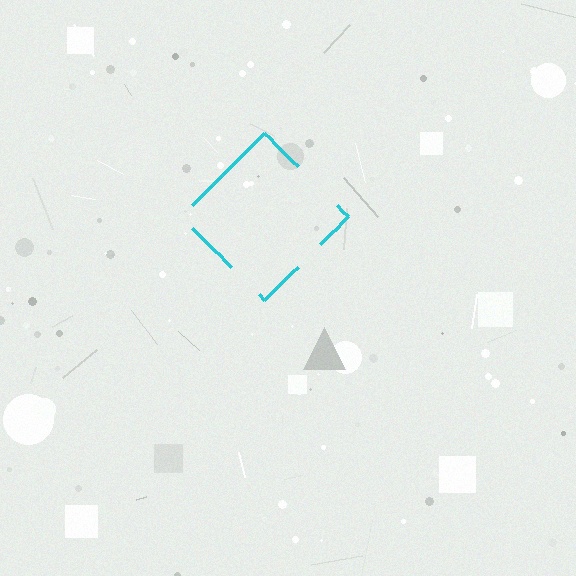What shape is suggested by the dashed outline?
The dashed outline suggests a diamond.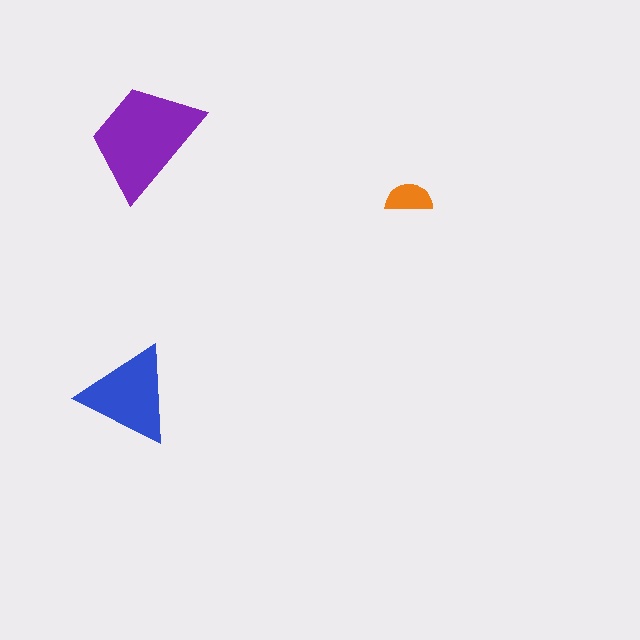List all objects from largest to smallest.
The purple trapezoid, the blue triangle, the orange semicircle.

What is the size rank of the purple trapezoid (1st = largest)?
1st.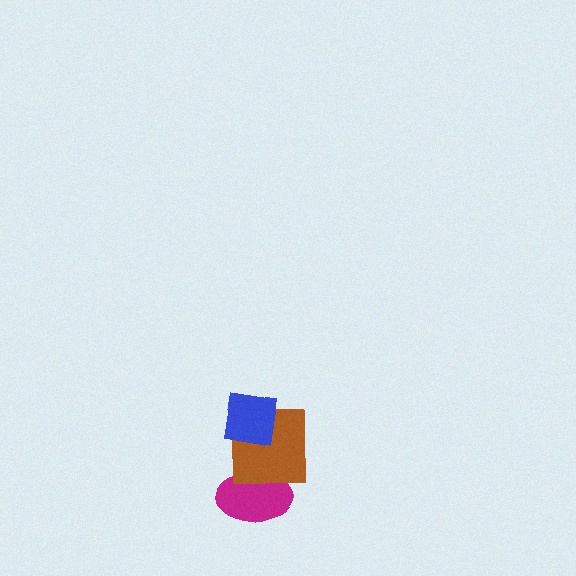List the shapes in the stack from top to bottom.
From top to bottom: the blue square, the brown square, the magenta ellipse.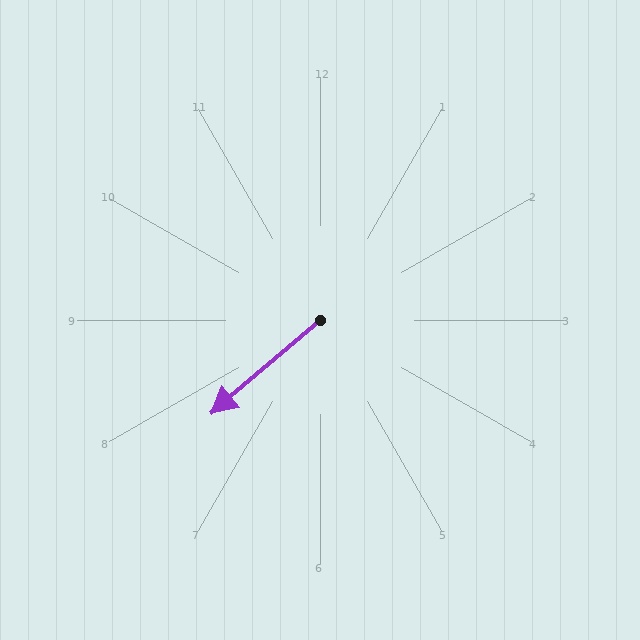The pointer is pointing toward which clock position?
Roughly 8 o'clock.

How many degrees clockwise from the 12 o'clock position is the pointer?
Approximately 230 degrees.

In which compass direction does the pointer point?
Southwest.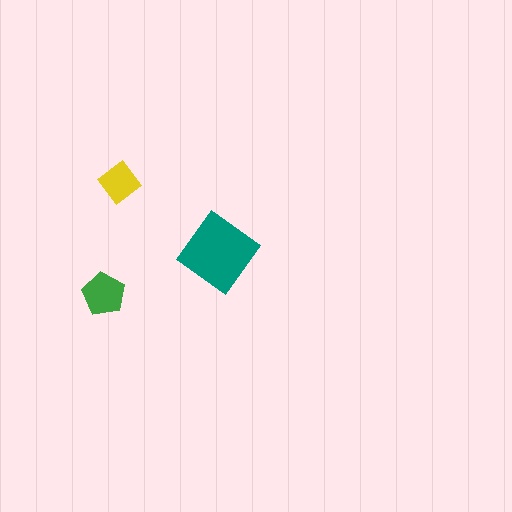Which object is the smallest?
The yellow diamond.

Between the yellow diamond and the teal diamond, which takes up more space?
The teal diamond.